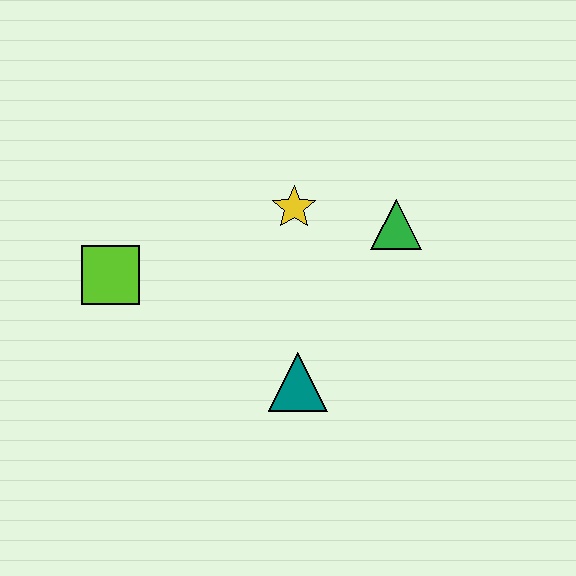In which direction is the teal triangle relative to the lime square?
The teal triangle is to the right of the lime square.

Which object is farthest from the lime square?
The green triangle is farthest from the lime square.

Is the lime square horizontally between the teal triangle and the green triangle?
No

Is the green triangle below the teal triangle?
No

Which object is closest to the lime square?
The yellow star is closest to the lime square.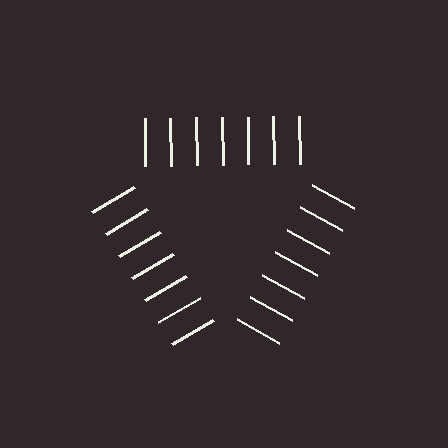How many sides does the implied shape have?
3 sides — the line-ends trace a triangle.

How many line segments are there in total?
21 — 7 along each of the 3 edges.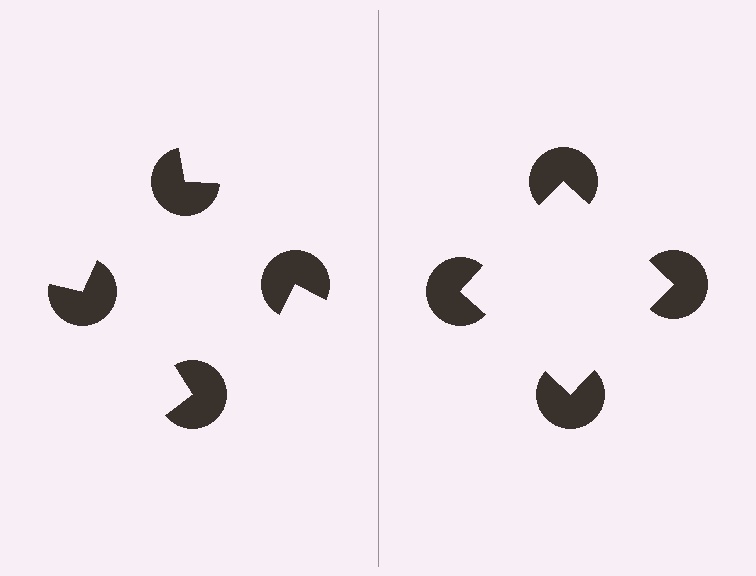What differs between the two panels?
The pac-man discs are positioned identically on both sides; only the wedge orientations differ. On the right they align to a square; on the left they are misaligned.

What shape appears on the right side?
An illusory square.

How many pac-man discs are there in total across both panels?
8 — 4 on each side.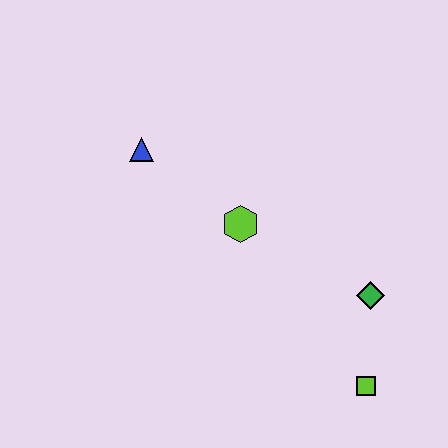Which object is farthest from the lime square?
The blue triangle is farthest from the lime square.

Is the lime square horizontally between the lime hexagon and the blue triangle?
No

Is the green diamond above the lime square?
Yes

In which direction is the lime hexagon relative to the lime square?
The lime hexagon is above the lime square.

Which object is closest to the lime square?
The green diamond is closest to the lime square.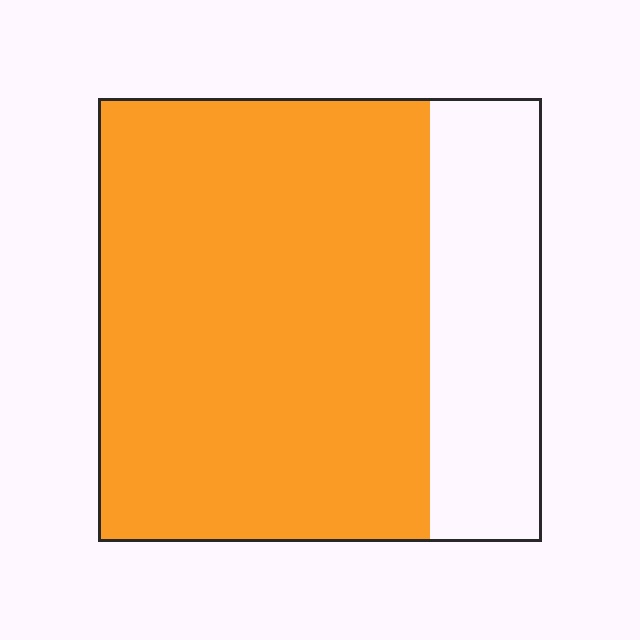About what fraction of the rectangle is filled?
About three quarters (3/4).